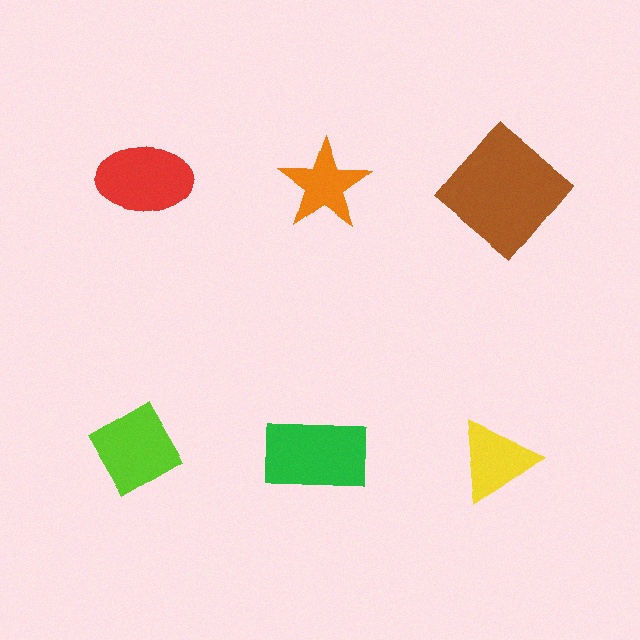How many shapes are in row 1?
3 shapes.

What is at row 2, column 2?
A green rectangle.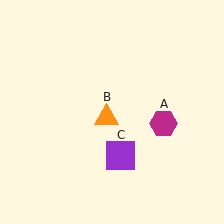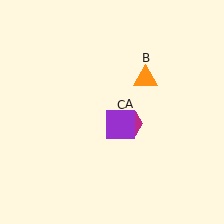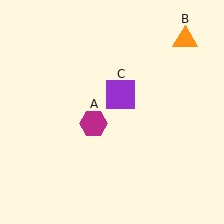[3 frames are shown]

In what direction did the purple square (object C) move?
The purple square (object C) moved up.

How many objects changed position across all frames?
3 objects changed position: magenta hexagon (object A), orange triangle (object B), purple square (object C).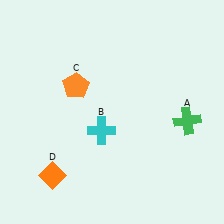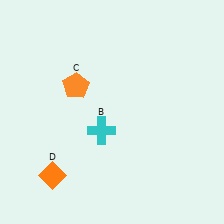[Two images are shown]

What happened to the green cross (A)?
The green cross (A) was removed in Image 2. It was in the bottom-right area of Image 1.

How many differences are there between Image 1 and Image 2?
There is 1 difference between the two images.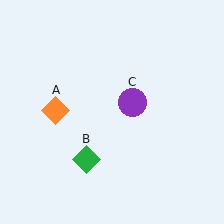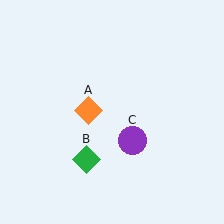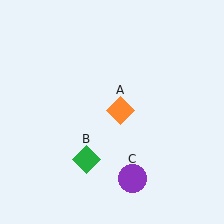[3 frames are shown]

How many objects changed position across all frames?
2 objects changed position: orange diamond (object A), purple circle (object C).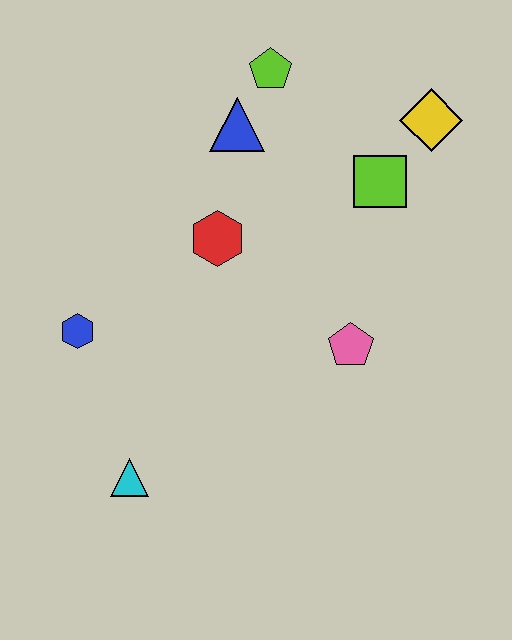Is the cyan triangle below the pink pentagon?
Yes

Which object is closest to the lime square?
The yellow diamond is closest to the lime square.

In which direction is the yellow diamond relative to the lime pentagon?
The yellow diamond is to the right of the lime pentagon.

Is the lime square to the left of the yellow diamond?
Yes